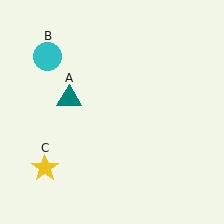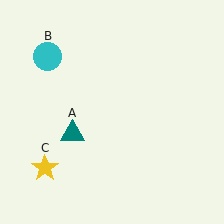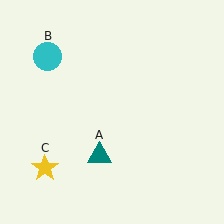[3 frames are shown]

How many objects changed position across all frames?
1 object changed position: teal triangle (object A).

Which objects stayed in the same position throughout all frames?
Cyan circle (object B) and yellow star (object C) remained stationary.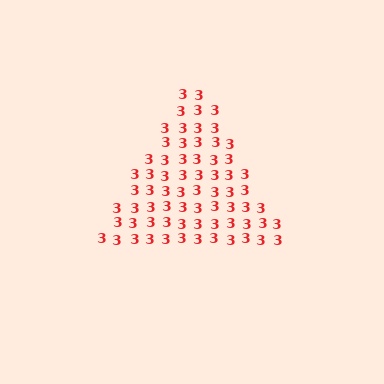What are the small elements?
The small elements are digit 3's.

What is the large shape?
The large shape is a triangle.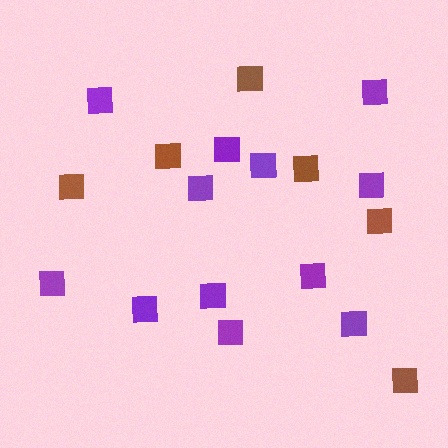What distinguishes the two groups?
There are 2 groups: one group of brown squares (6) and one group of purple squares (12).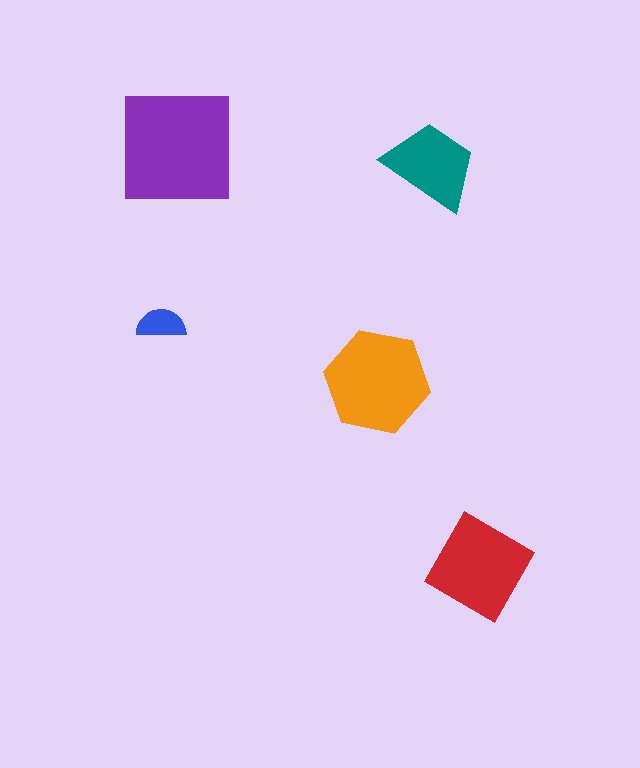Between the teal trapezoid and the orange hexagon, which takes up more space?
The orange hexagon.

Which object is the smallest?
The blue semicircle.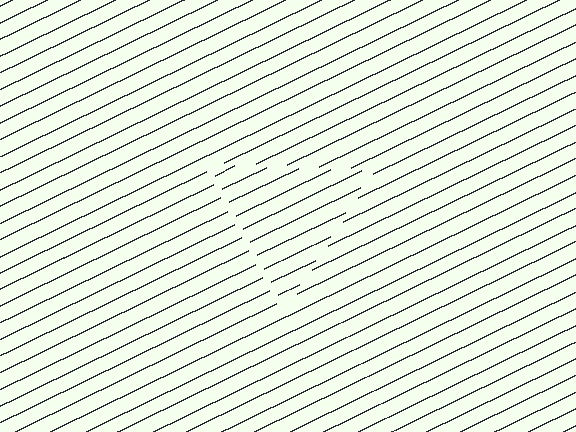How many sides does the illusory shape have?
3 sides — the line-ends trace a triangle.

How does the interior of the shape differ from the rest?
The interior of the shape contains the same grating, shifted by half a period — the contour is defined by the phase discontinuity where line-ends from the inner and outer gratings abut.